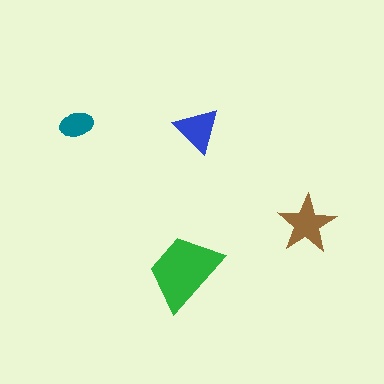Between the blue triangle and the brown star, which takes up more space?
The brown star.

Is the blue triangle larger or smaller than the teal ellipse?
Larger.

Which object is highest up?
The teal ellipse is topmost.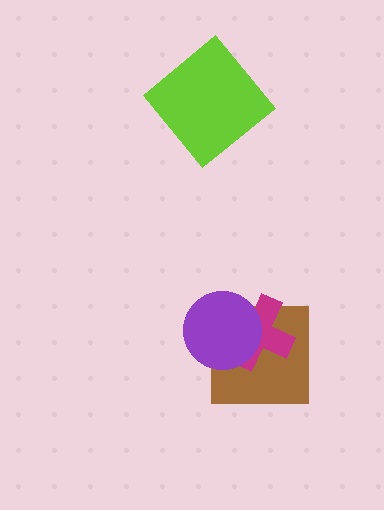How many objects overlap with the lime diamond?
0 objects overlap with the lime diamond.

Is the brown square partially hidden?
Yes, it is partially covered by another shape.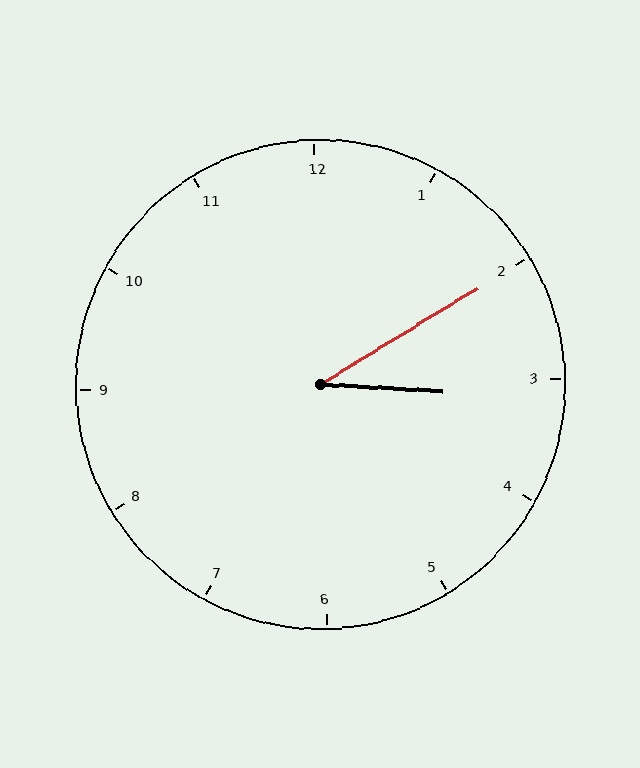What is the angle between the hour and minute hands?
Approximately 35 degrees.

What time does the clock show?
3:10.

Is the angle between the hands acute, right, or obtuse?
It is acute.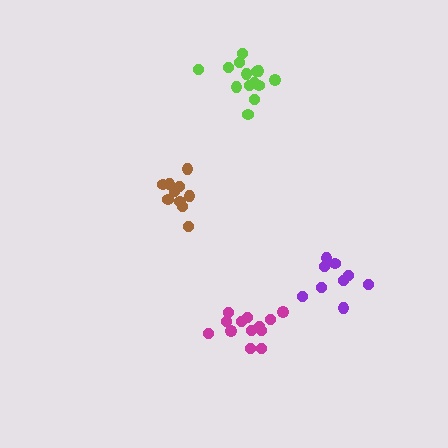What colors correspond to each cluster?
The clusters are colored: brown, purple, magenta, lime.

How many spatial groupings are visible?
There are 4 spatial groupings.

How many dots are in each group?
Group 1: 10 dots, Group 2: 9 dots, Group 3: 13 dots, Group 4: 14 dots (46 total).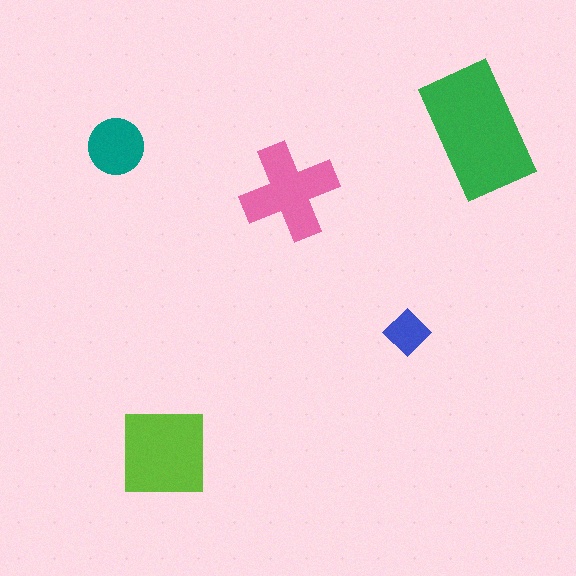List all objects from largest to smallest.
The green rectangle, the lime square, the pink cross, the teal circle, the blue diamond.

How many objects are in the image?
There are 5 objects in the image.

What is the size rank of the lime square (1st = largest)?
2nd.